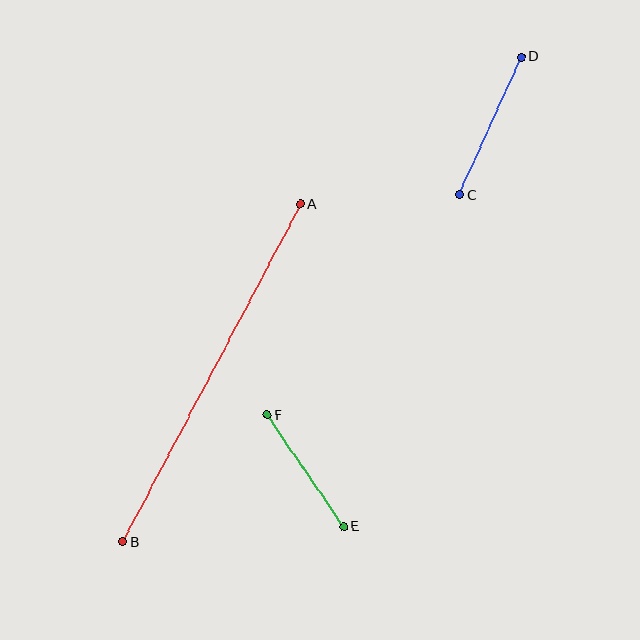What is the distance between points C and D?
The distance is approximately 152 pixels.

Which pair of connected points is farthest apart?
Points A and B are farthest apart.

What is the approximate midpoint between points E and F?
The midpoint is at approximately (306, 471) pixels.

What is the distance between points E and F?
The distance is approximately 135 pixels.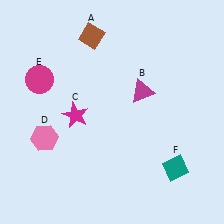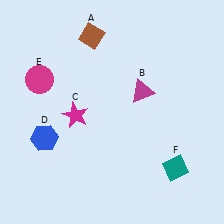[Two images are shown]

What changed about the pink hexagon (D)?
In Image 1, D is pink. In Image 2, it changed to blue.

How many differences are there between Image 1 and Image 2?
There is 1 difference between the two images.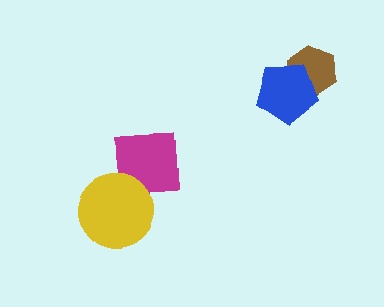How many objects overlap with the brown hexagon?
1 object overlaps with the brown hexagon.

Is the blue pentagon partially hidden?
No, no other shape covers it.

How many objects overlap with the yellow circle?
1 object overlaps with the yellow circle.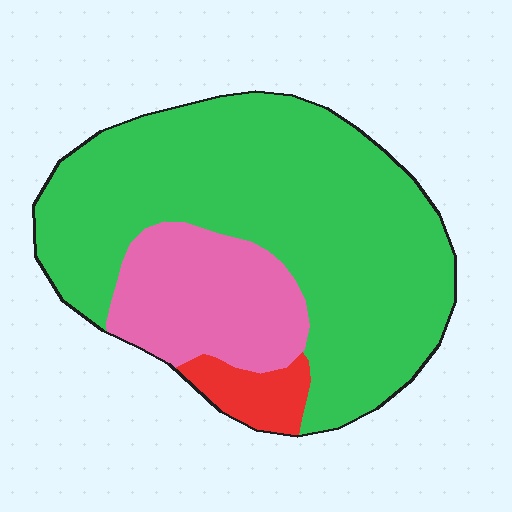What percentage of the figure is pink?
Pink takes up about one fifth (1/5) of the figure.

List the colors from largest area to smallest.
From largest to smallest: green, pink, red.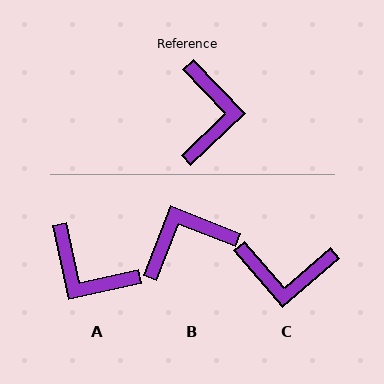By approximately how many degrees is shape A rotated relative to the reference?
Approximately 122 degrees clockwise.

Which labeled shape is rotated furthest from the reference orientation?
A, about 122 degrees away.